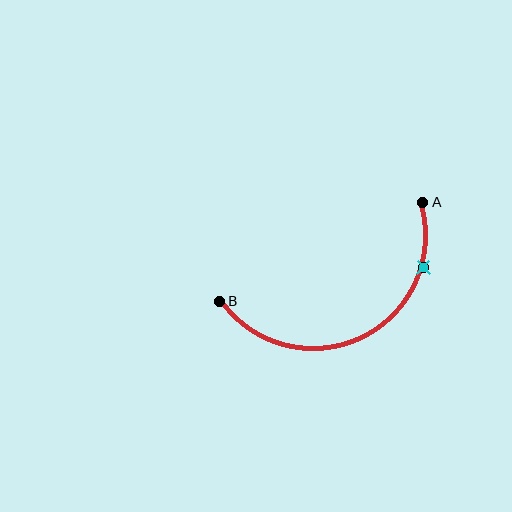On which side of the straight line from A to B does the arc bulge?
The arc bulges below the straight line connecting A and B.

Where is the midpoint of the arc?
The arc midpoint is the point on the curve farthest from the straight line joining A and B. It sits below that line.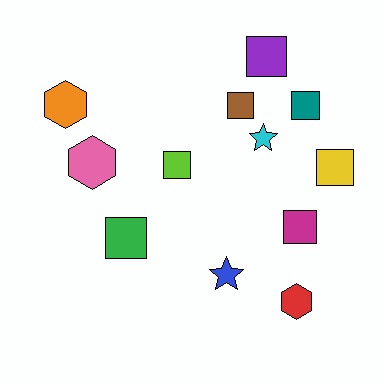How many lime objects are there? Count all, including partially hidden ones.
There is 1 lime object.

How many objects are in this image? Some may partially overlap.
There are 12 objects.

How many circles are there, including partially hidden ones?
There are no circles.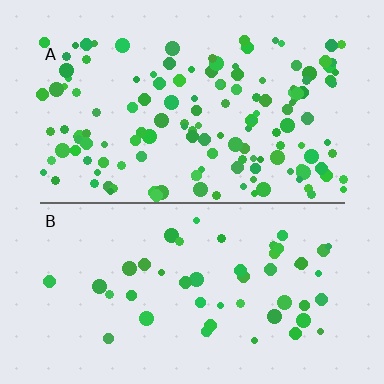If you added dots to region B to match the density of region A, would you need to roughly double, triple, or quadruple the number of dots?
Approximately triple.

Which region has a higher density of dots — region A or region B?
A (the top).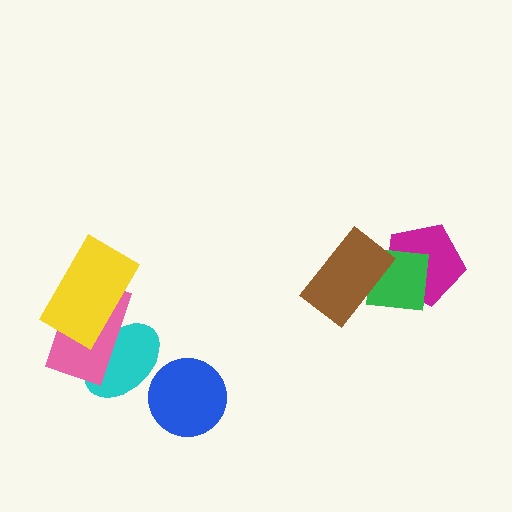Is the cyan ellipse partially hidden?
Yes, it is partially covered by another shape.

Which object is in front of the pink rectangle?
The yellow rectangle is in front of the pink rectangle.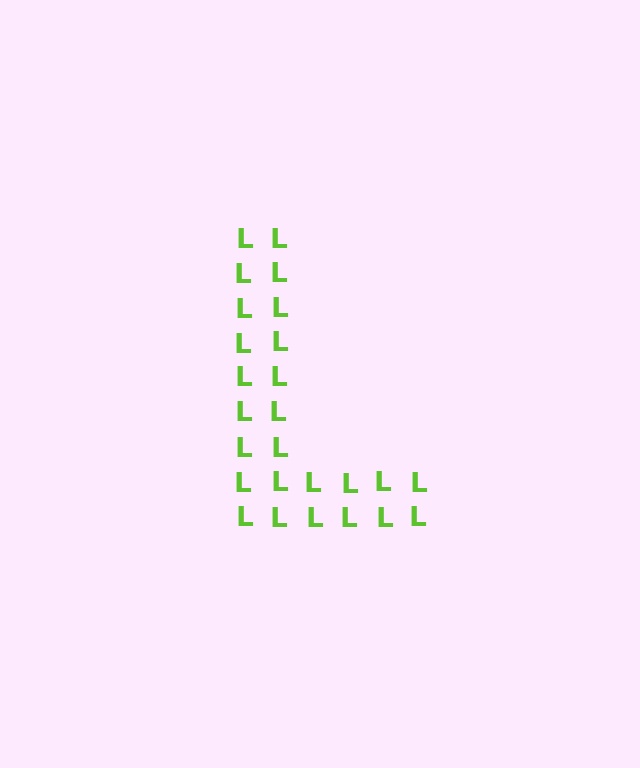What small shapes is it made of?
It is made of small letter L's.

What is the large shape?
The large shape is the letter L.